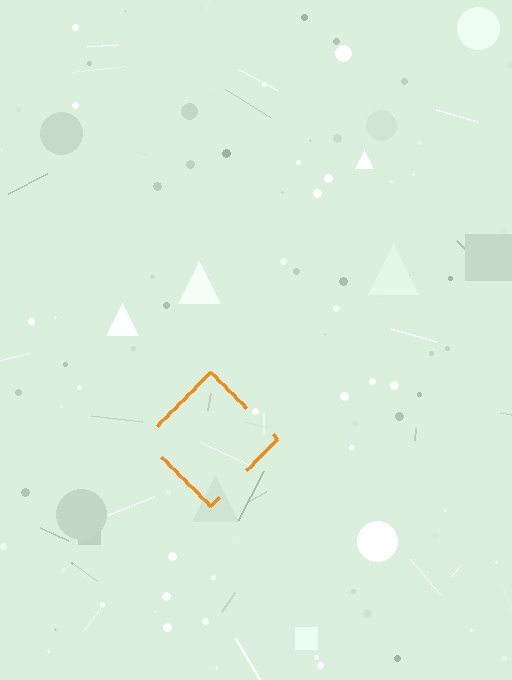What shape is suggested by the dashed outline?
The dashed outline suggests a diamond.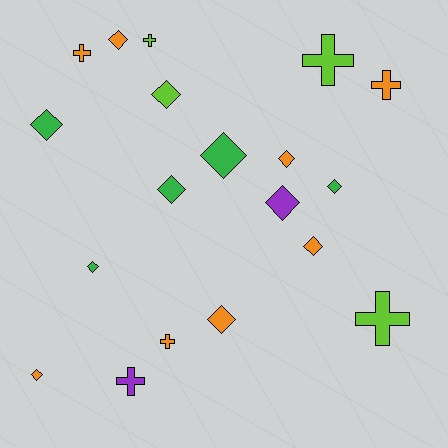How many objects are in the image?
There are 19 objects.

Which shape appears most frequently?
Diamond, with 12 objects.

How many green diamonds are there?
There are 5 green diamonds.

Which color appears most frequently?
Orange, with 8 objects.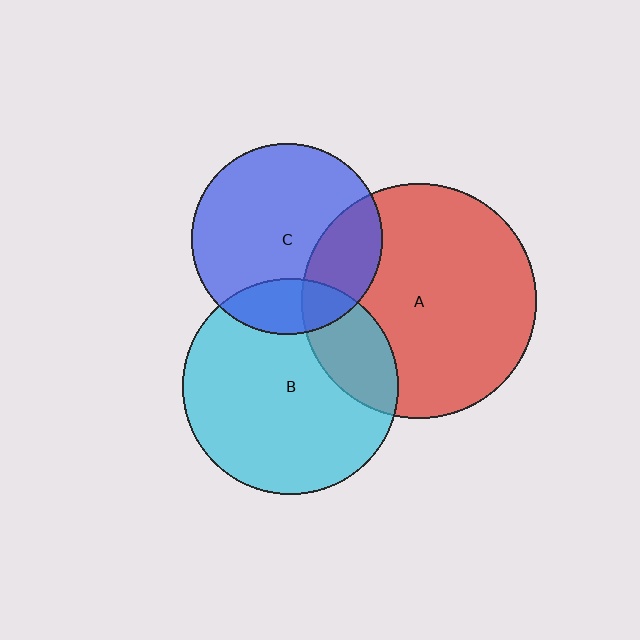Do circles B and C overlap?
Yes.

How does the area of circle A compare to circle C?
Approximately 1.5 times.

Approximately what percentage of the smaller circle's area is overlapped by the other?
Approximately 20%.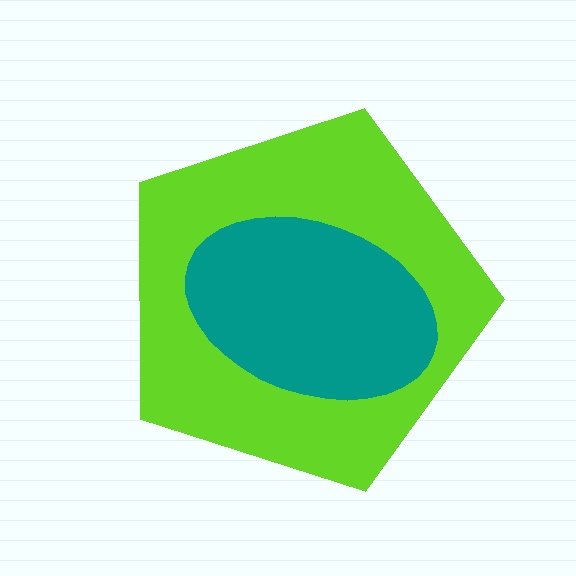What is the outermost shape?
The lime pentagon.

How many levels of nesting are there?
2.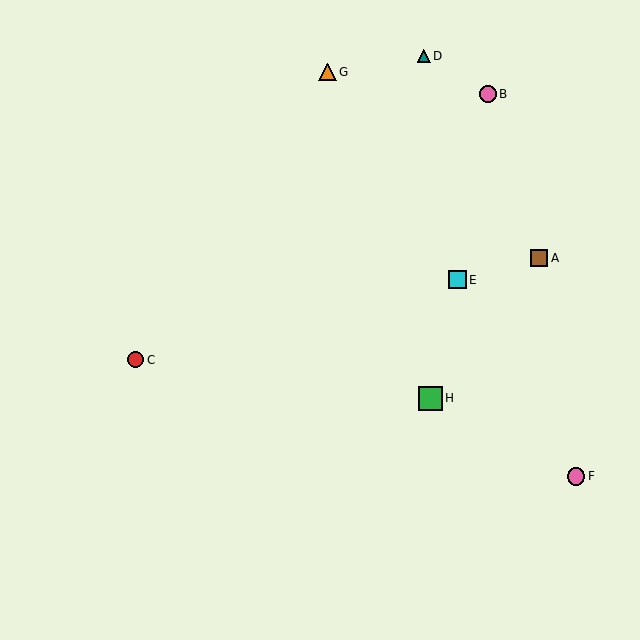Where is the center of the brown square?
The center of the brown square is at (539, 258).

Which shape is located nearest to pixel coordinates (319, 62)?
The orange triangle (labeled G) at (327, 72) is nearest to that location.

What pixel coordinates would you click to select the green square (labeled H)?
Click at (430, 398) to select the green square H.